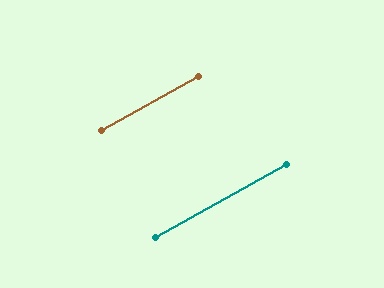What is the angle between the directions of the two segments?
Approximately 0 degrees.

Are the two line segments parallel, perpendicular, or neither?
Parallel — their directions differ by only 0.3°.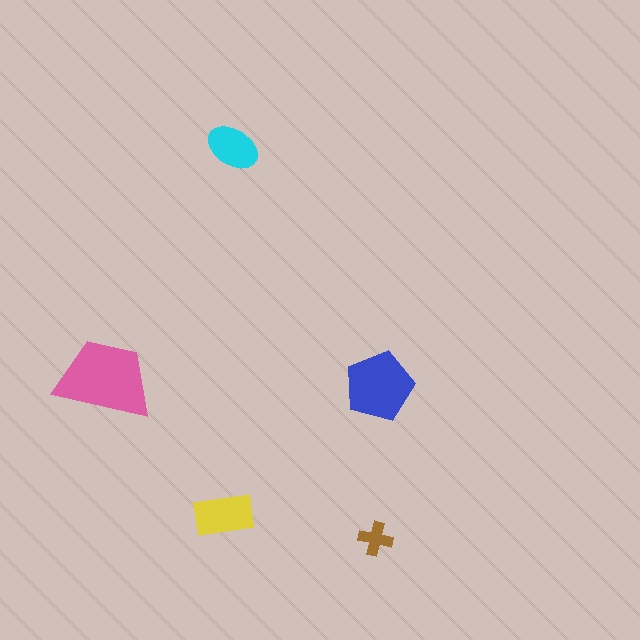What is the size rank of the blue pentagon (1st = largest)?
2nd.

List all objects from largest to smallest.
The pink trapezoid, the blue pentagon, the yellow rectangle, the cyan ellipse, the brown cross.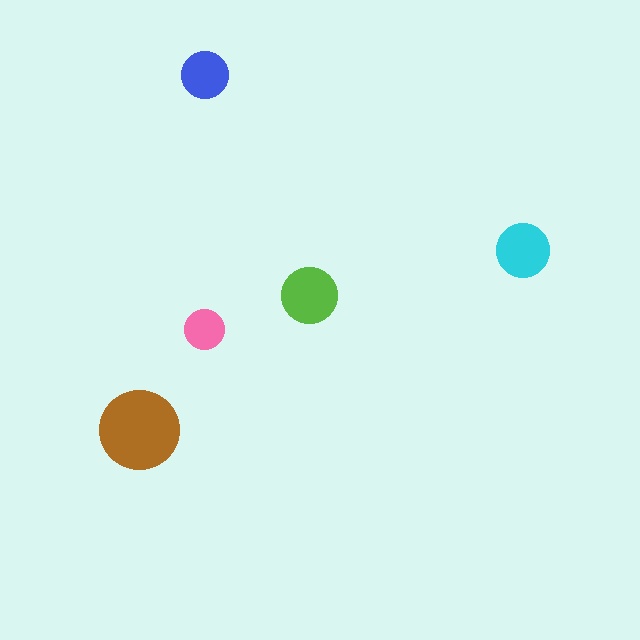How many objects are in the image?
There are 5 objects in the image.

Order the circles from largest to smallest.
the brown one, the lime one, the cyan one, the blue one, the pink one.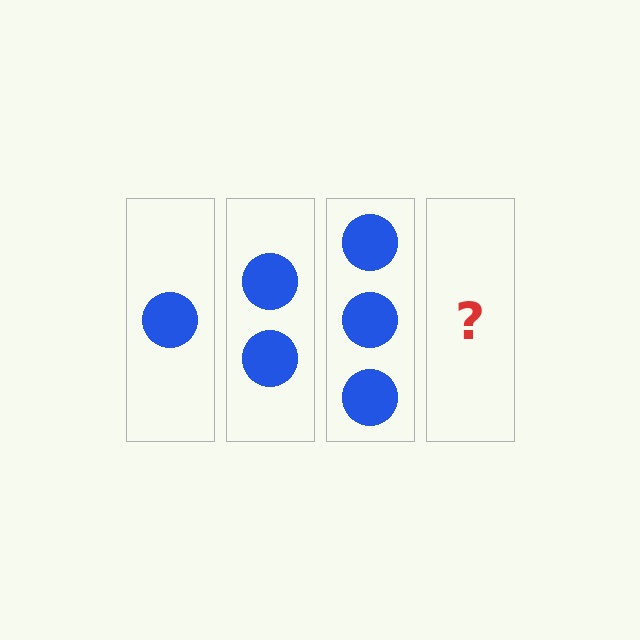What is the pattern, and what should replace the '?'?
The pattern is that each step adds one more circle. The '?' should be 4 circles.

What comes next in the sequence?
The next element should be 4 circles.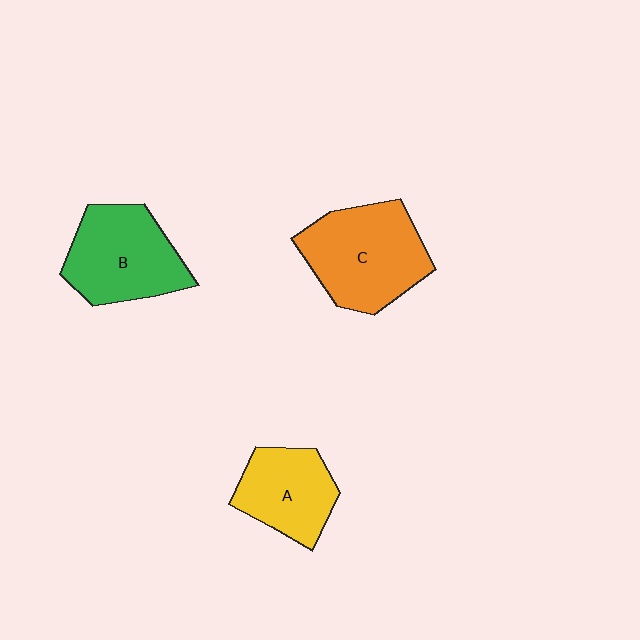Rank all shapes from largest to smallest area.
From largest to smallest: C (orange), B (green), A (yellow).